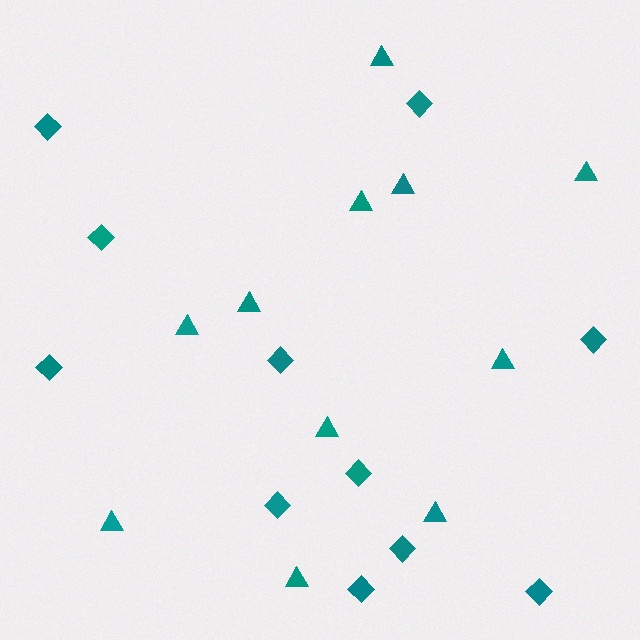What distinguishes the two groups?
There are 2 groups: one group of diamonds (11) and one group of triangles (11).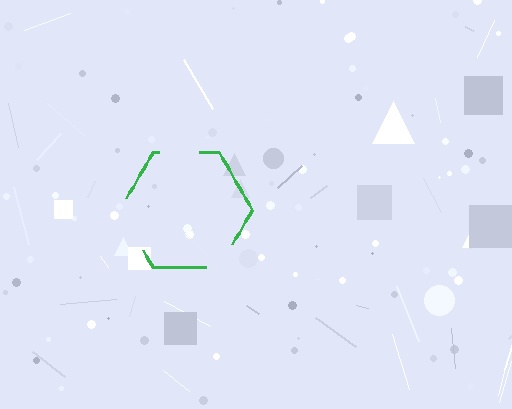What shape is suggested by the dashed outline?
The dashed outline suggests a hexagon.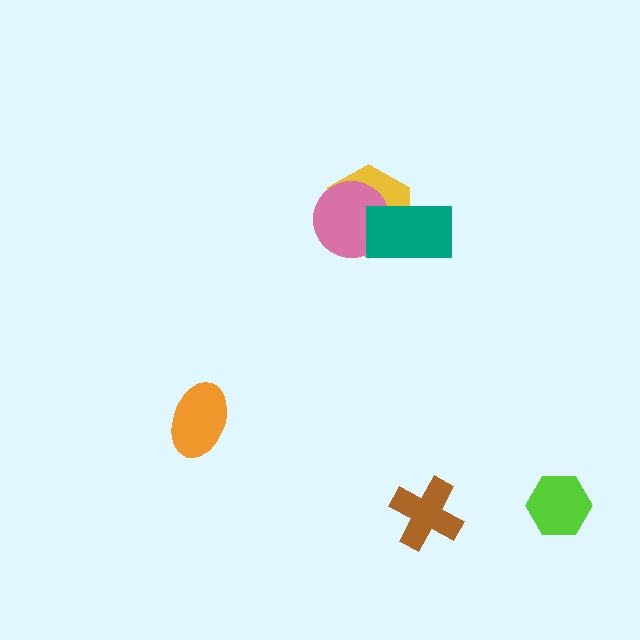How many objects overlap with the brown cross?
0 objects overlap with the brown cross.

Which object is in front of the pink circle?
The teal rectangle is in front of the pink circle.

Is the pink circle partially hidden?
Yes, it is partially covered by another shape.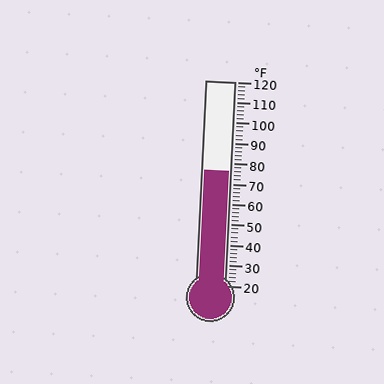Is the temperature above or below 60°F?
The temperature is above 60°F.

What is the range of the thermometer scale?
The thermometer scale ranges from 20°F to 120°F.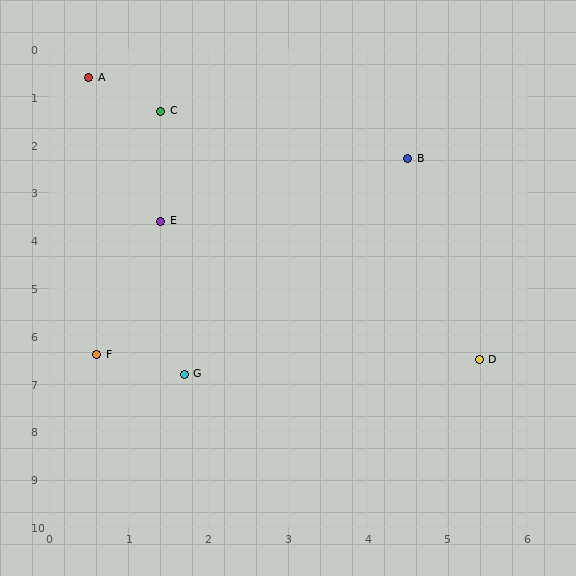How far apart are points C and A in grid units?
Points C and A are about 1.1 grid units apart.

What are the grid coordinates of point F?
Point F is at approximately (0.6, 6.4).